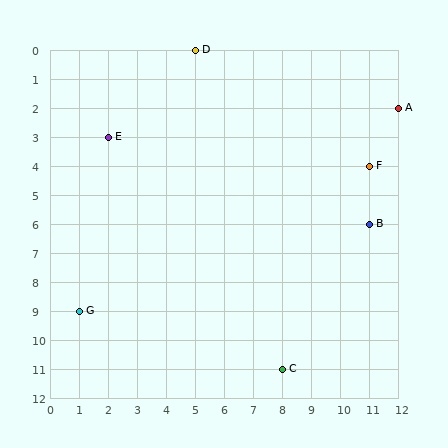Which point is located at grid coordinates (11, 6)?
Point B is at (11, 6).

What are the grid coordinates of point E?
Point E is at grid coordinates (2, 3).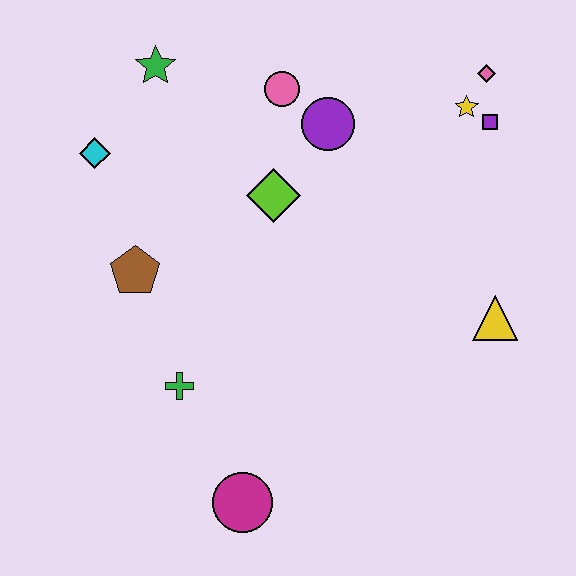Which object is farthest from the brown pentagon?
The pink diamond is farthest from the brown pentagon.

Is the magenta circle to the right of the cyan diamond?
Yes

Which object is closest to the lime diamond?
The purple circle is closest to the lime diamond.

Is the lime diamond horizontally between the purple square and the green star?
Yes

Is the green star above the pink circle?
Yes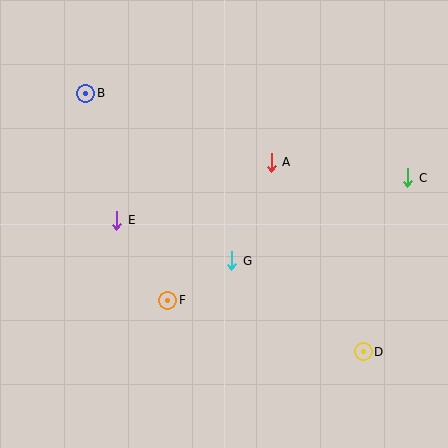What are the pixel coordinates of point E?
Point E is at (117, 220).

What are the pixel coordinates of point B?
Point B is at (86, 93).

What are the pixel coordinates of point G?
Point G is at (232, 261).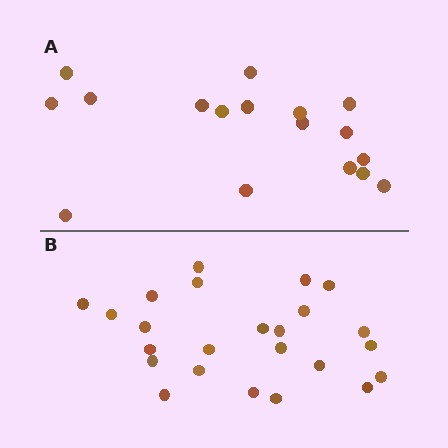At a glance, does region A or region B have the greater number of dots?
Region B (the bottom region) has more dots.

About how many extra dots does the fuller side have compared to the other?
Region B has roughly 8 or so more dots than region A.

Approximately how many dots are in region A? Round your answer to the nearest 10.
About 20 dots. (The exact count is 17, which rounds to 20.)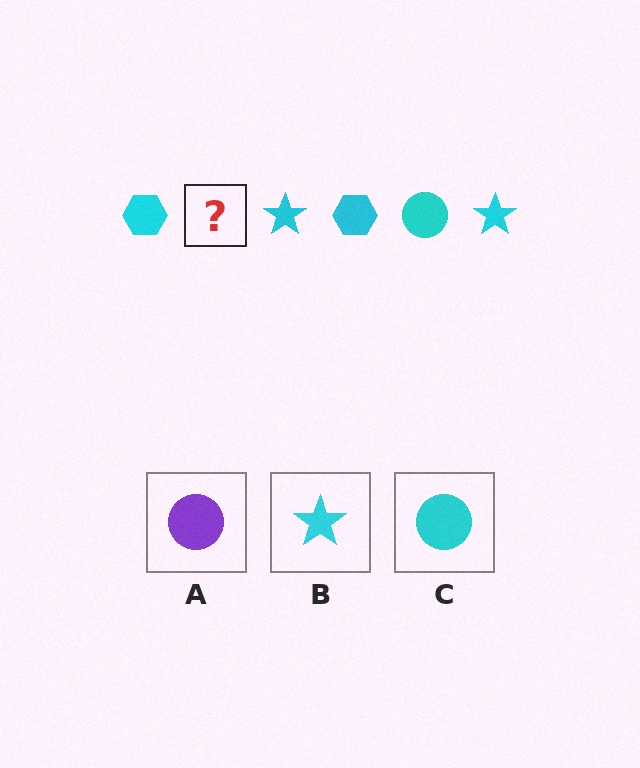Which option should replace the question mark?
Option C.